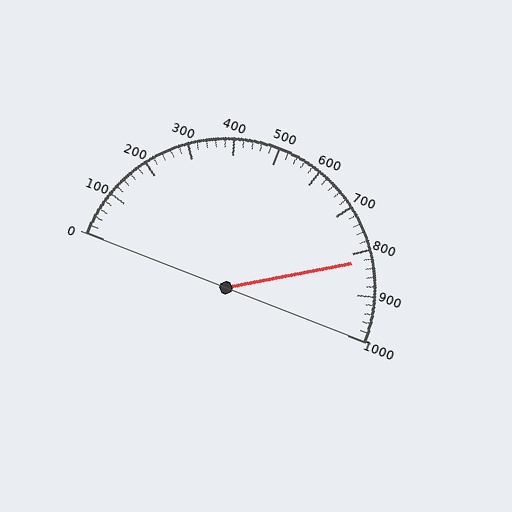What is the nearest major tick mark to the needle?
The nearest major tick mark is 800.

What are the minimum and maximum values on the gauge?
The gauge ranges from 0 to 1000.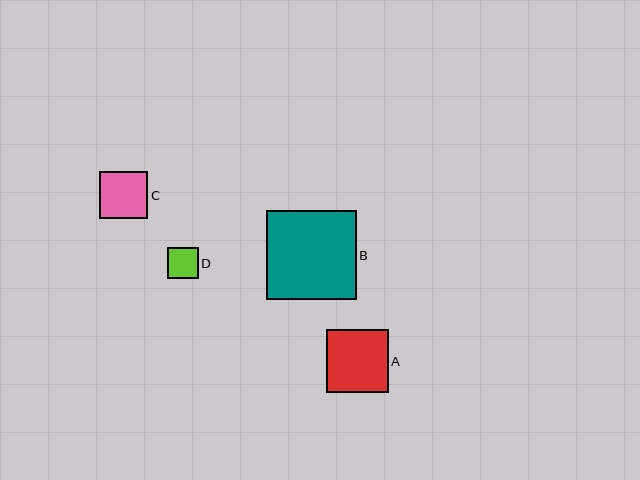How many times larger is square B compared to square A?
Square B is approximately 1.4 times the size of square A.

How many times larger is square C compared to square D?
Square C is approximately 1.5 times the size of square D.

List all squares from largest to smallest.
From largest to smallest: B, A, C, D.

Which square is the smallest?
Square D is the smallest with a size of approximately 31 pixels.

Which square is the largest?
Square B is the largest with a size of approximately 89 pixels.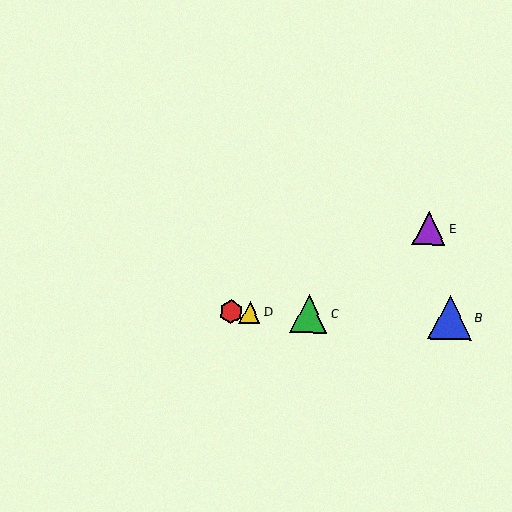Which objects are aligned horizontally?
Objects A, B, C, D are aligned horizontally.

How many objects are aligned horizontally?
4 objects (A, B, C, D) are aligned horizontally.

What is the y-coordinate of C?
Object C is at y≈314.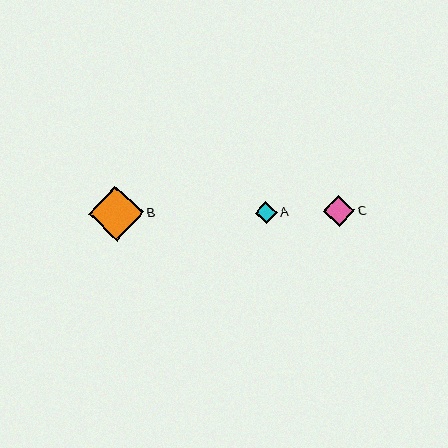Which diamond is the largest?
Diamond B is the largest with a size of approximately 55 pixels.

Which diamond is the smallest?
Diamond A is the smallest with a size of approximately 22 pixels.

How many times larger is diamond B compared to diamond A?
Diamond B is approximately 2.5 times the size of diamond A.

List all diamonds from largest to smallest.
From largest to smallest: B, C, A.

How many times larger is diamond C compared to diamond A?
Diamond C is approximately 1.4 times the size of diamond A.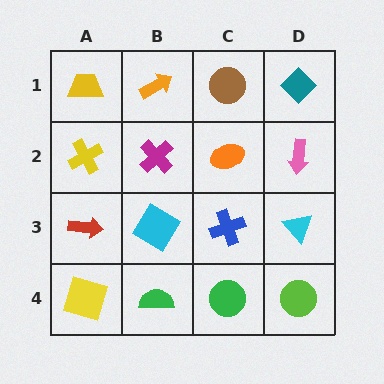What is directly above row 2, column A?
A yellow trapezoid.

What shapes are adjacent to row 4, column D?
A cyan triangle (row 3, column D), a green circle (row 4, column C).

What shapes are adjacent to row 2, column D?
A teal diamond (row 1, column D), a cyan triangle (row 3, column D), an orange ellipse (row 2, column C).